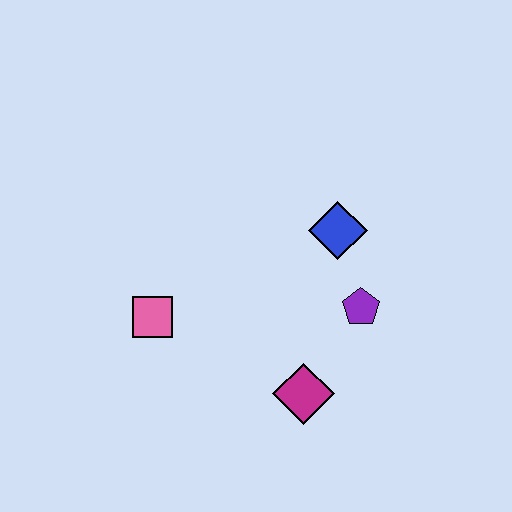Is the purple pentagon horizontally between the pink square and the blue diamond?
No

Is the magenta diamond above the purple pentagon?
No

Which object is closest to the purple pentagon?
The blue diamond is closest to the purple pentagon.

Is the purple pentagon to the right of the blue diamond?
Yes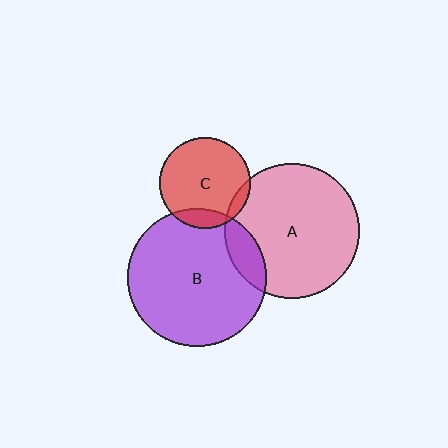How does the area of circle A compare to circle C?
Approximately 2.2 times.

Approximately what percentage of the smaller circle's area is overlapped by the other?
Approximately 5%.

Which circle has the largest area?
Circle B (purple).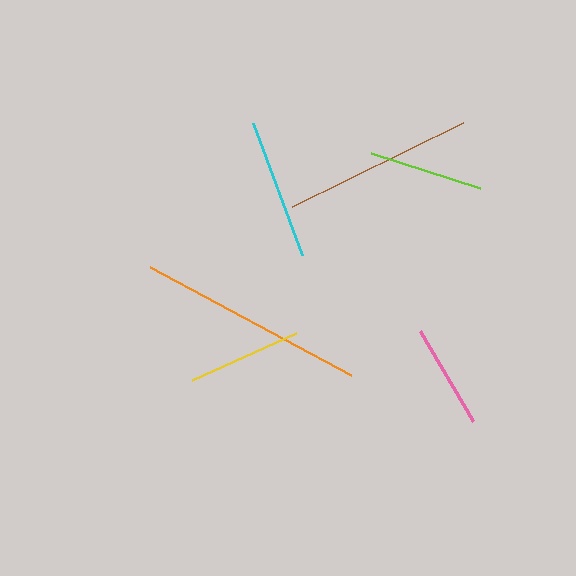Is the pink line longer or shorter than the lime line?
The lime line is longer than the pink line.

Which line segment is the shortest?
The pink line is the shortest at approximately 104 pixels.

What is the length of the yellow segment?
The yellow segment is approximately 114 pixels long.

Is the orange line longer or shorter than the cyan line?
The orange line is longer than the cyan line.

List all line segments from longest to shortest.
From longest to shortest: orange, brown, cyan, lime, yellow, pink.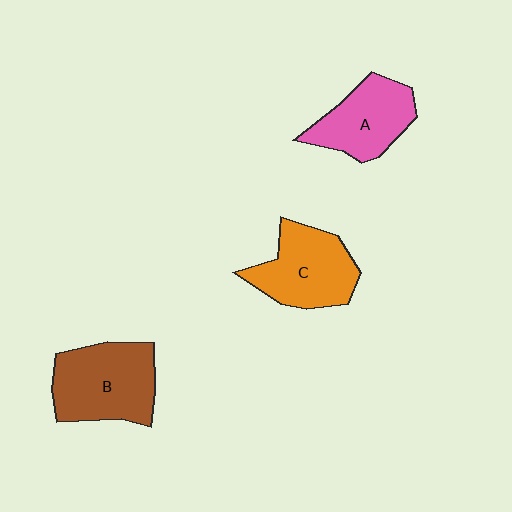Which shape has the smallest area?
Shape A (pink).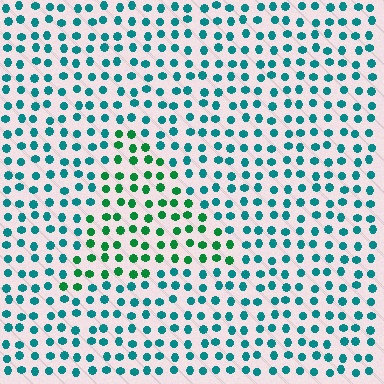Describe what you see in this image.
The image is filled with small teal elements in a uniform arrangement. A triangle-shaped region is visible where the elements are tinted to a slightly different hue, forming a subtle color boundary.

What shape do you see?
I see a triangle.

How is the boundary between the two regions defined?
The boundary is defined purely by a slight shift in hue (about 39 degrees). Spacing, size, and orientation are identical on both sides.